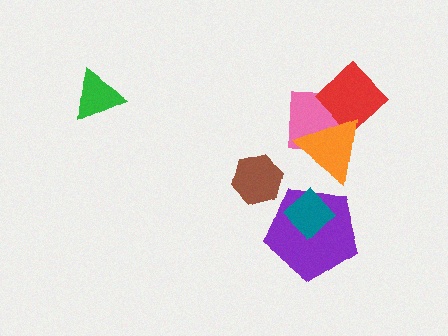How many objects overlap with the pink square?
2 objects overlap with the pink square.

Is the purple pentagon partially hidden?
Yes, it is partially covered by another shape.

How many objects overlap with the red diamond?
2 objects overlap with the red diamond.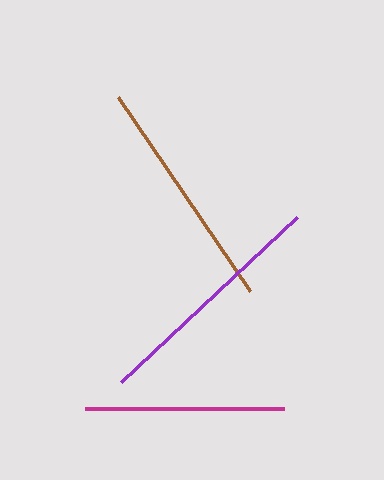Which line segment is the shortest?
The magenta line is the shortest at approximately 199 pixels.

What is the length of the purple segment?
The purple segment is approximately 241 pixels long.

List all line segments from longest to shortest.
From longest to shortest: purple, brown, magenta.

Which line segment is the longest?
The purple line is the longest at approximately 241 pixels.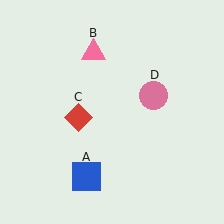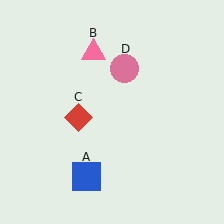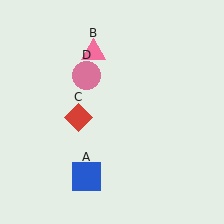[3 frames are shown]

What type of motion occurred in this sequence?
The pink circle (object D) rotated counterclockwise around the center of the scene.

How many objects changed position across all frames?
1 object changed position: pink circle (object D).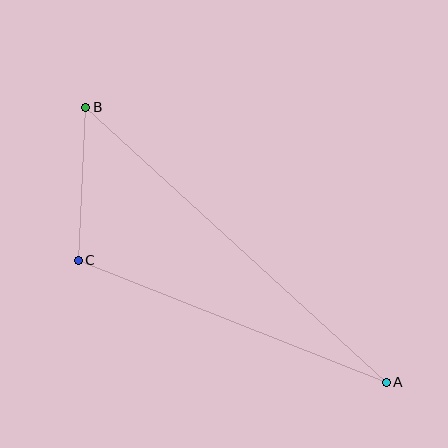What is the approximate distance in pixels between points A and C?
The distance between A and C is approximately 332 pixels.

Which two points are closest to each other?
Points B and C are closest to each other.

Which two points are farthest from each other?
Points A and B are farthest from each other.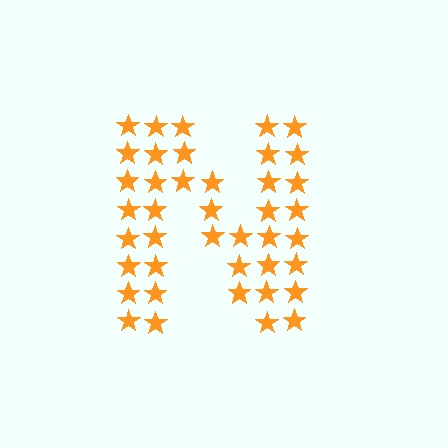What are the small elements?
The small elements are stars.